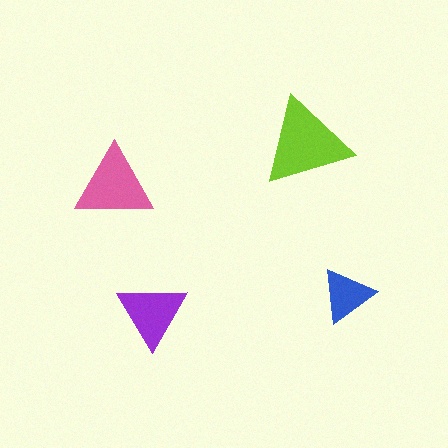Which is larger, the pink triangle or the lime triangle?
The lime one.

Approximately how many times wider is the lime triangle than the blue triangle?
About 1.5 times wider.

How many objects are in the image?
There are 4 objects in the image.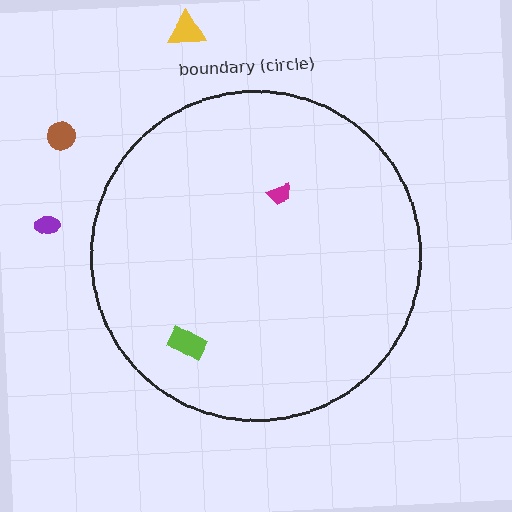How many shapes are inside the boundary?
2 inside, 3 outside.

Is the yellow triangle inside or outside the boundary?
Outside.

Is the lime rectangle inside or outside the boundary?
Inside.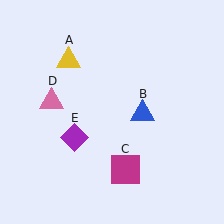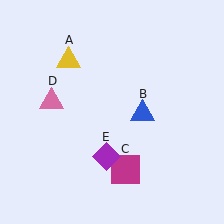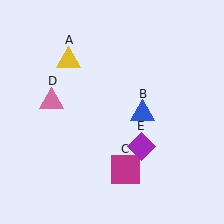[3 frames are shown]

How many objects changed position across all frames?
1 object changed position: purple diamond (object E).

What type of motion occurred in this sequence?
The purple diamond (object E) rotated counterclockwise around the center of the scene.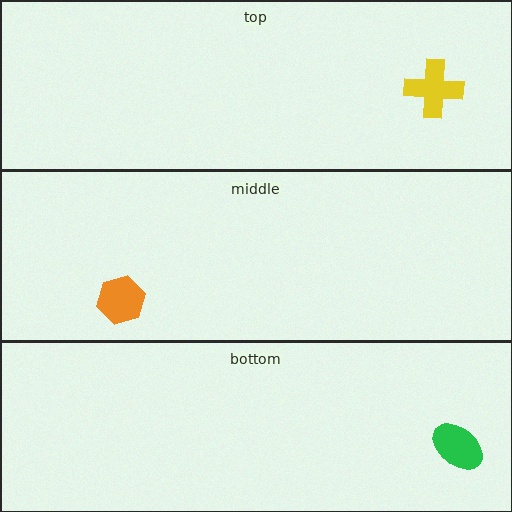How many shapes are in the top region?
1.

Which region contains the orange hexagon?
The middle region.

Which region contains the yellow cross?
The top region.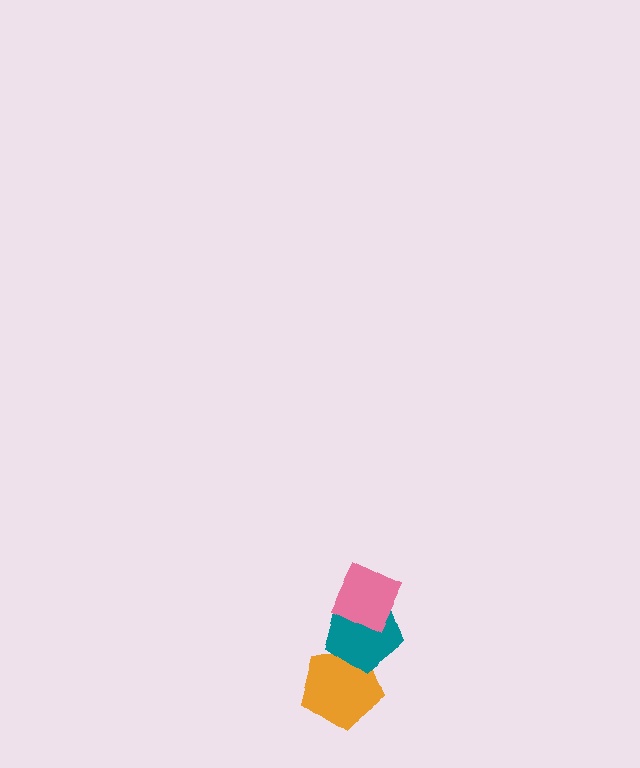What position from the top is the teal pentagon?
The teal pentagon is 2nd from the top.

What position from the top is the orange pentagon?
The orange pentagon is 3rd from the top.